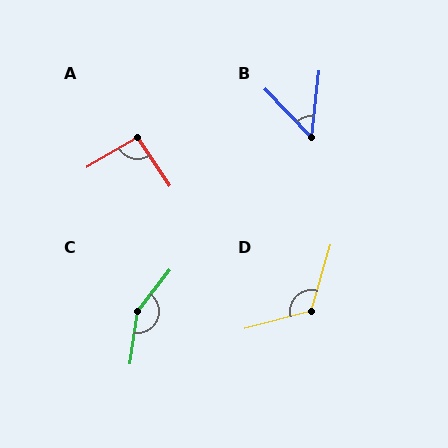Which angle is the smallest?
B, at approximately 51 degrees.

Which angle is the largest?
C, at approximately 151 degrees.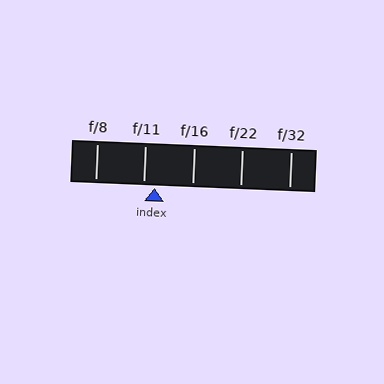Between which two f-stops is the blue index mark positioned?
The index mark is between f/11 and f/16.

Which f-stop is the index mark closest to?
The index mark is closest to f/11.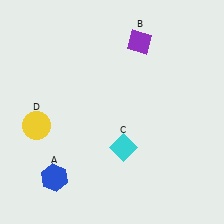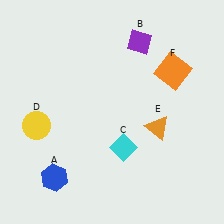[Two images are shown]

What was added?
An orange triangle (E), an orange square (F) were added in Image 2.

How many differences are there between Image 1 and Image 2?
There are 2 differences between the two images.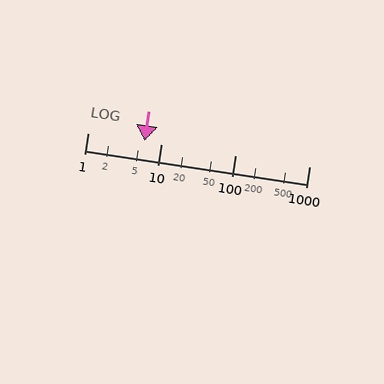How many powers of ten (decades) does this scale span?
The scale spans 3 decades, from 1 to 1000.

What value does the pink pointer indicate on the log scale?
The pointer indicates approximately 5.8.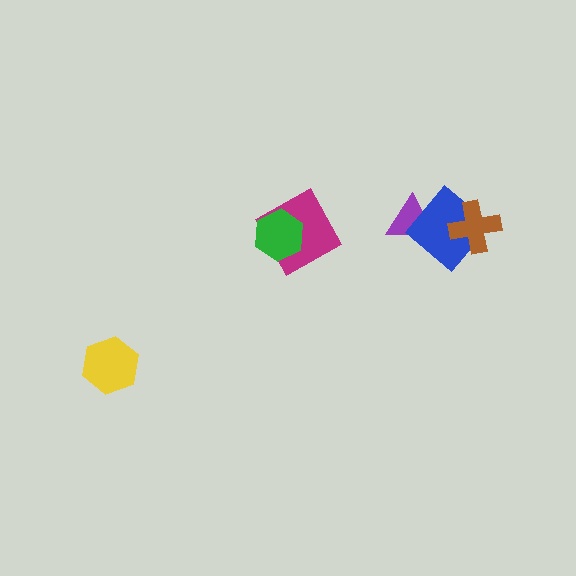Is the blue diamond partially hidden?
Yes, it is partially covered by another shape.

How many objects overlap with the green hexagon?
1 object overlaps with the green hexagon.